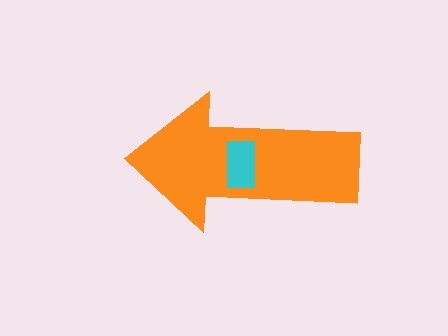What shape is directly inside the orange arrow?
The cyan rectangle.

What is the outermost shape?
The orange arrow.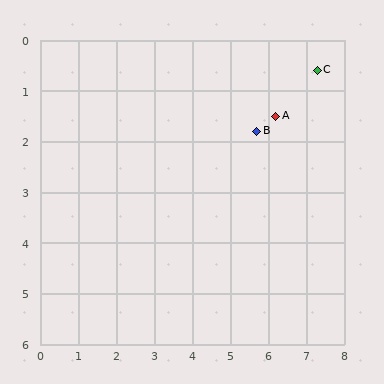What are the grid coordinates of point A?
Point A is at approximately (6.2, 1.5).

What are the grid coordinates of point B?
Point B is at approximately (5.7, 1.8).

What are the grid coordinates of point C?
Point C is at approximately (7.3, 0.6).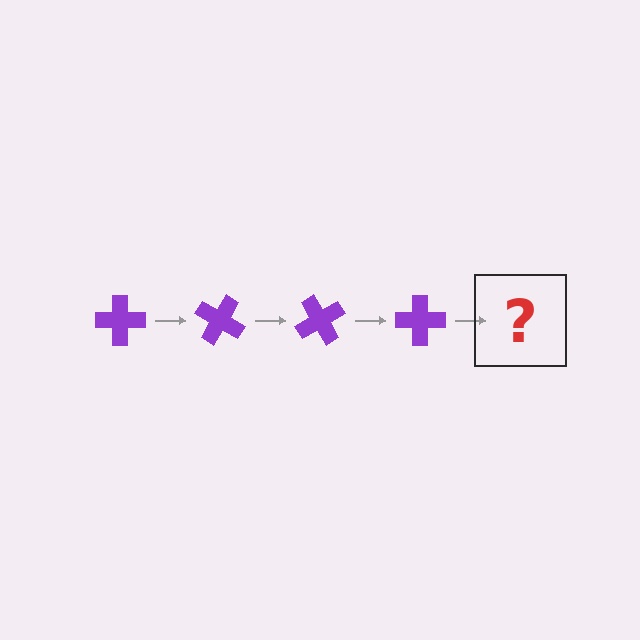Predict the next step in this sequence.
The next step is a purple cross rotated 120 degrees.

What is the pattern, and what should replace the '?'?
The pattern is that the cross rotates 30 degrees each step. The '?' should be a purple cross rotated 120 degrees.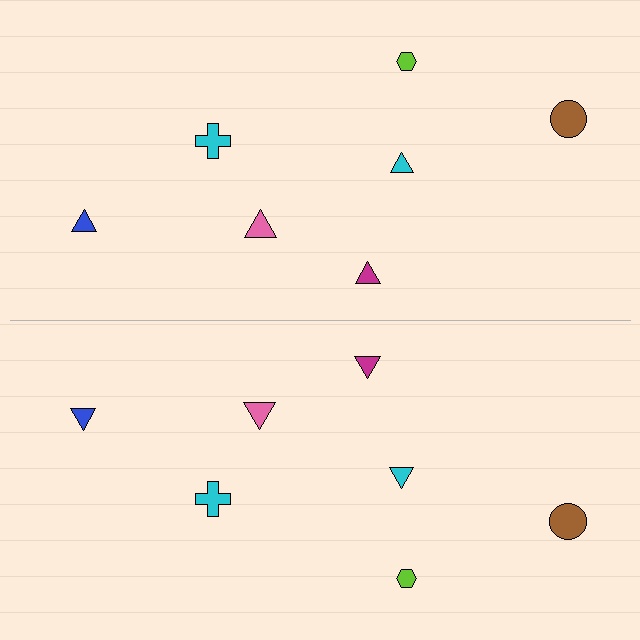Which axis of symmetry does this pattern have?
The pattern has a horizontal axis of symmetry running through the center of the image.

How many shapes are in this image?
There are 14 shapes in this image.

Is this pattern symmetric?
Yes, this pattern has bilateral (reflection) symmetry.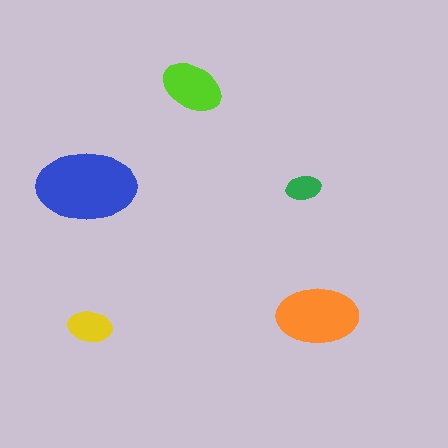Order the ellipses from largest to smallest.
the blue one, the orange one, the lime one, the yellow one, the green one.